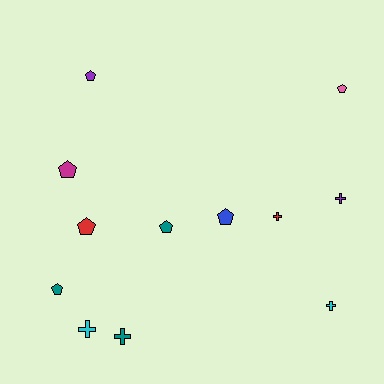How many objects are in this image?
There are 12 objects.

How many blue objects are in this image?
There is 1 blue object.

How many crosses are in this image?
There are 5 crosses.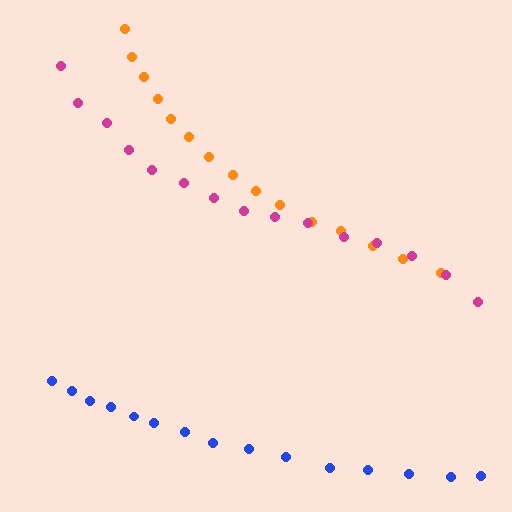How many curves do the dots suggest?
There are 3 distinct paths.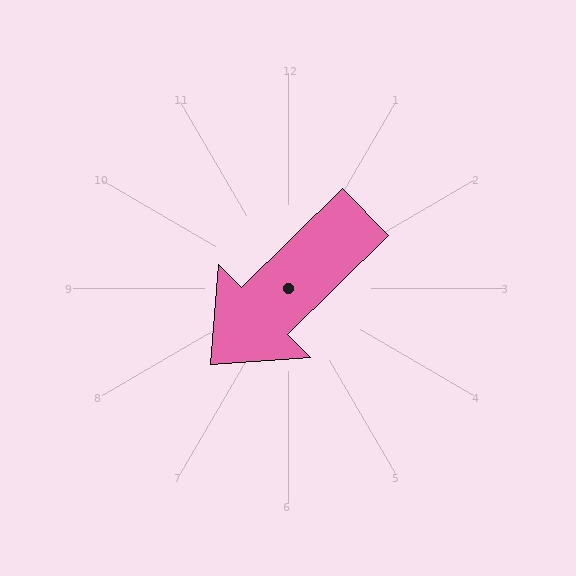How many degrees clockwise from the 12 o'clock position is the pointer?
Approximately 226 degrees.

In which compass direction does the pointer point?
Southwest.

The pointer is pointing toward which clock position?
Roughly 8 o'clock.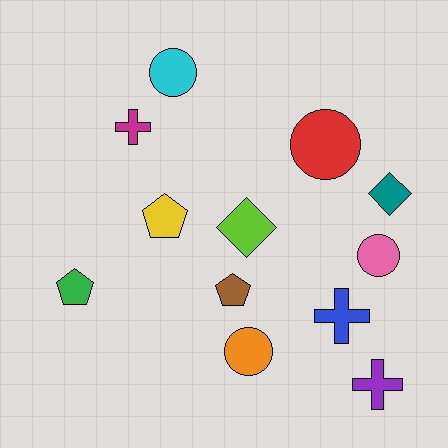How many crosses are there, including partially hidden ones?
There are 3 crosses.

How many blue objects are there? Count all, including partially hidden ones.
There is 1 blue object.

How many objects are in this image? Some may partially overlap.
There are 12 objects.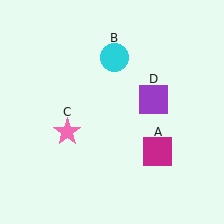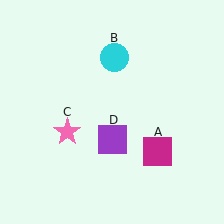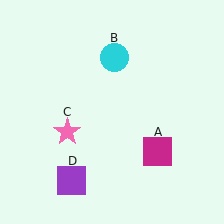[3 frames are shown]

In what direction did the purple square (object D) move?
The purple square (object D) moved down and to the left.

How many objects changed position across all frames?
1 object changed position: purple square (object D).